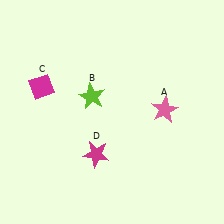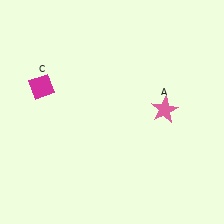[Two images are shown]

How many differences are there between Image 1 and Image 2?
There are 2 differences between the two images.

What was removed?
The lime star (B), the magenta star (D) were removed in Image 2.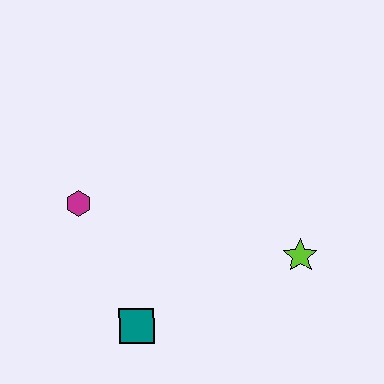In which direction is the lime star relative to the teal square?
The lime star is to the right of the teal square.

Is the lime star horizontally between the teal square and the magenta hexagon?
No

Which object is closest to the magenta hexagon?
The teal square is closest to the magenta hexagon.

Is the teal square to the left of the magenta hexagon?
No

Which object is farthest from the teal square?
The lime star is farthest from the teal square.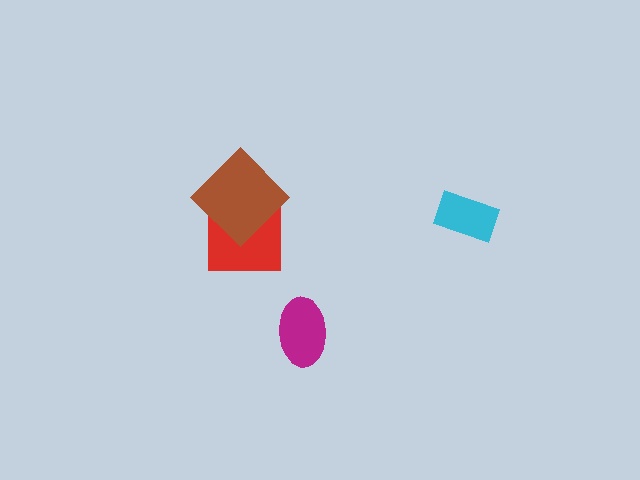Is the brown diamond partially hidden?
No, no other shape covers it.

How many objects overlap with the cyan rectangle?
0 objects overlap with the cyan rectangle.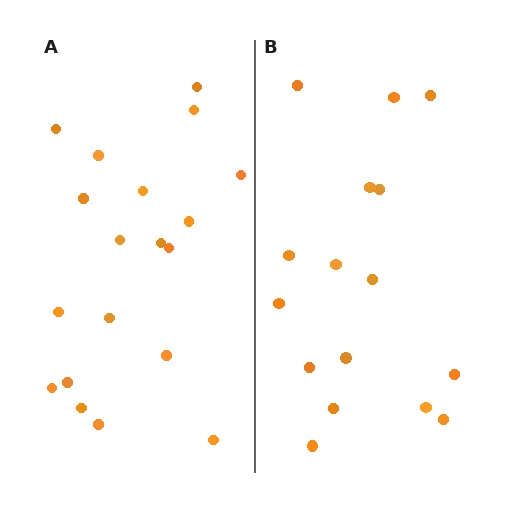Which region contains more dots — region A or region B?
Region A (the left region) has more dots.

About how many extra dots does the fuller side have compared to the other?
Region A has just a few more — roughly 2 or 3 more dots than region B.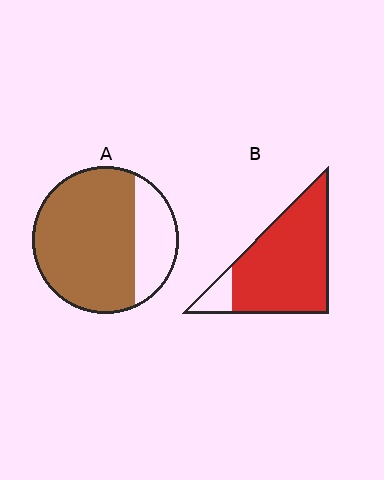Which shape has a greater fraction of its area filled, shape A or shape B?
Shape B.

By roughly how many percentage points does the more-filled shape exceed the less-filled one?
By roughly 15 percentage points (B over A).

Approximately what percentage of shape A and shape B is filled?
A is approximately 75% and B is approximately 90%.